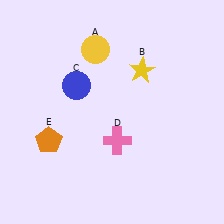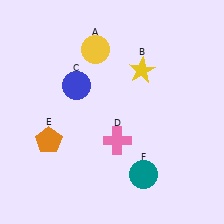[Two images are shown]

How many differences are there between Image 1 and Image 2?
There is 1 difference between the two images.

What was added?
A teal circle (F) was added in Image 2.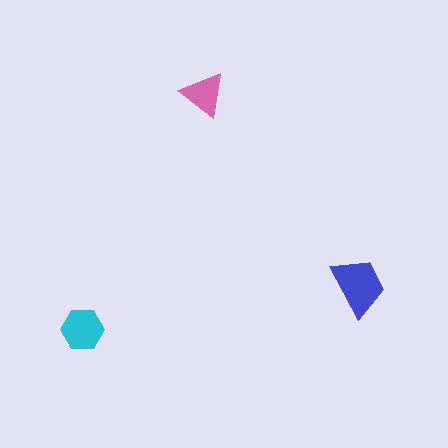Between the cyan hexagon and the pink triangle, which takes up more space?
The cyan hexagon.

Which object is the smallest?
The pink triangle.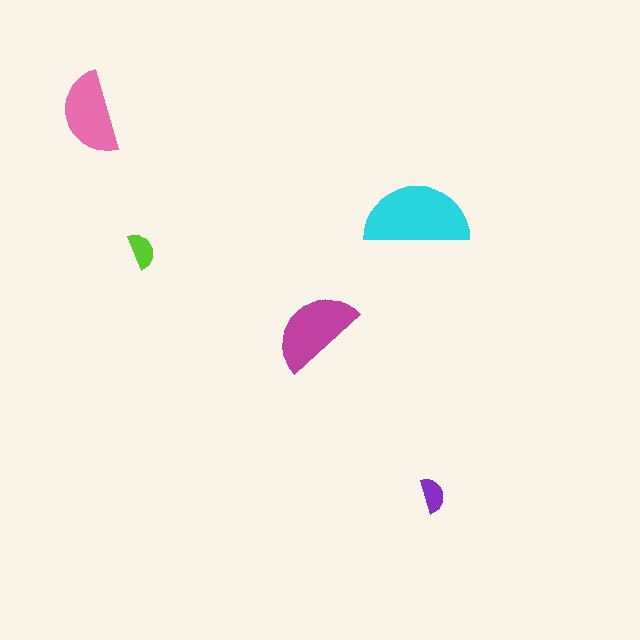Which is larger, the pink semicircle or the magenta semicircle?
The magenta one.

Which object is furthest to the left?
The pink semicircle is leftmost.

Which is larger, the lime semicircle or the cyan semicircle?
The cyan one.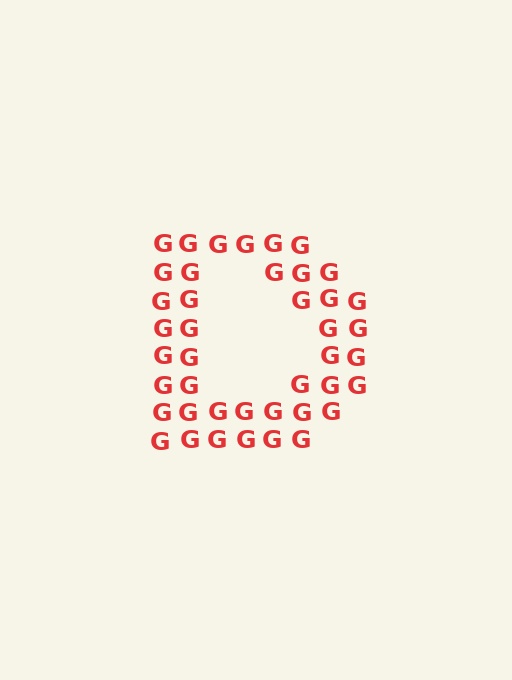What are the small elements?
The small elements are letter G's.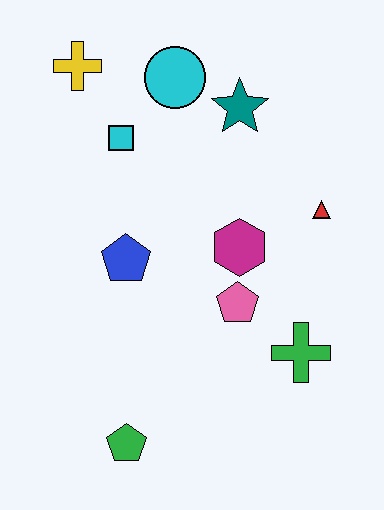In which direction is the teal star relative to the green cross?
The teal star is above the green cross.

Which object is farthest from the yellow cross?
The green pentagon is farthest from the yellow cross.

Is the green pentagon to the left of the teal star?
Yes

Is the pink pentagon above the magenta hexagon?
No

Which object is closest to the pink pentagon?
The magenta hexagon is closest to the pink pentagon.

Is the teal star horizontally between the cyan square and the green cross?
Yes